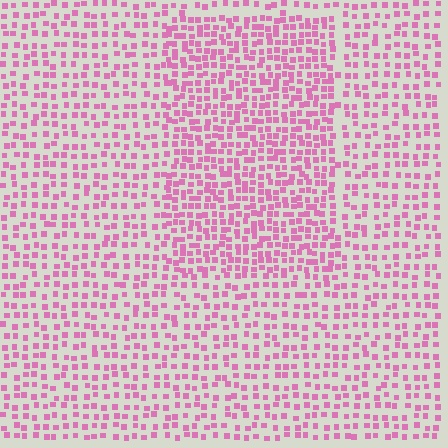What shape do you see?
I see a rectangle.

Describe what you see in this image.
The image contains small pink elements arranged at two different densities. A rectangle-shaped region is visible where the elements are more densely packed than the surrounding area.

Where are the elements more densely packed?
The elements are more densely packed inside the rectangle boundary.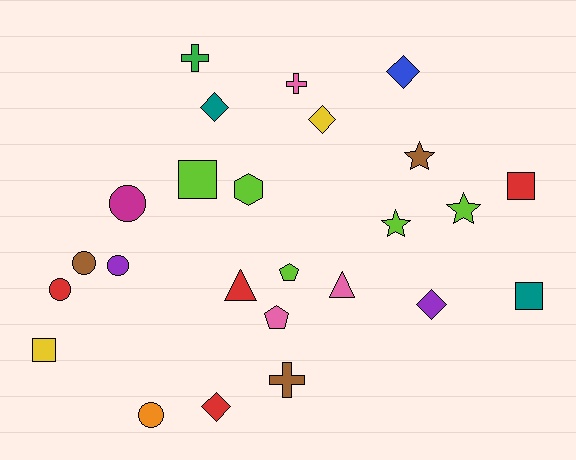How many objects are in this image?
There are 25 objects.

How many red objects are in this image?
There are 4 red objects.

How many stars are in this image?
There are 3 stars.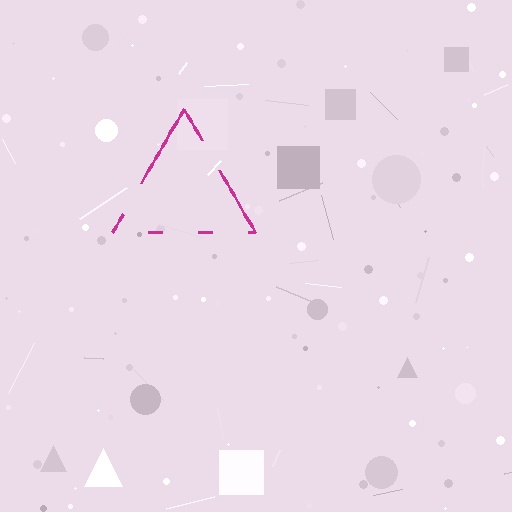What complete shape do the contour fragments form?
The contour fragments form a triangle.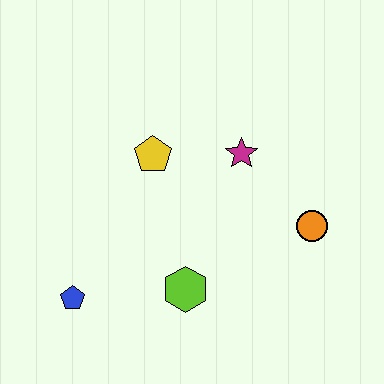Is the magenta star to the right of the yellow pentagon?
Yes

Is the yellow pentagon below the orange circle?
No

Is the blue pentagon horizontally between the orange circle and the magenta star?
No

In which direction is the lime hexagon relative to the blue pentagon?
The lime hexagon is to the right of the blue pentagon.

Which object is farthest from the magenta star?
The blue pentagon is farthest from the magenta star.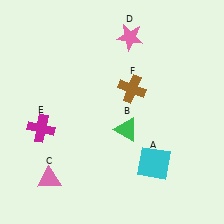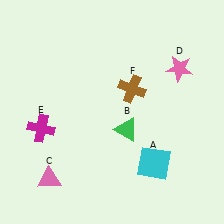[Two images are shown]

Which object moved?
The pink star (D) moved right.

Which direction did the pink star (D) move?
The pink star (D) moved right.